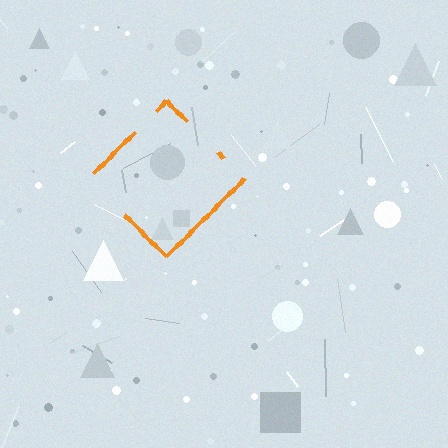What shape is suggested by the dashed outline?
The dashed outline suggests a diamond.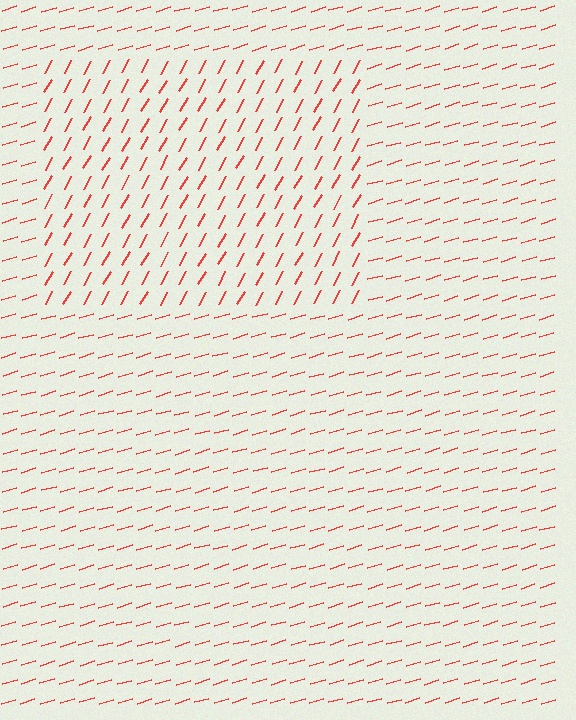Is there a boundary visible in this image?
Yes, there is a texture boundary formed by a change in line orientation.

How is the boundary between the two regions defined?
The boundary is defined purely by a change in line orientation (approximately 45 degrees difference). All lines are the same color and thickness.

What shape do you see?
I see a rectangle.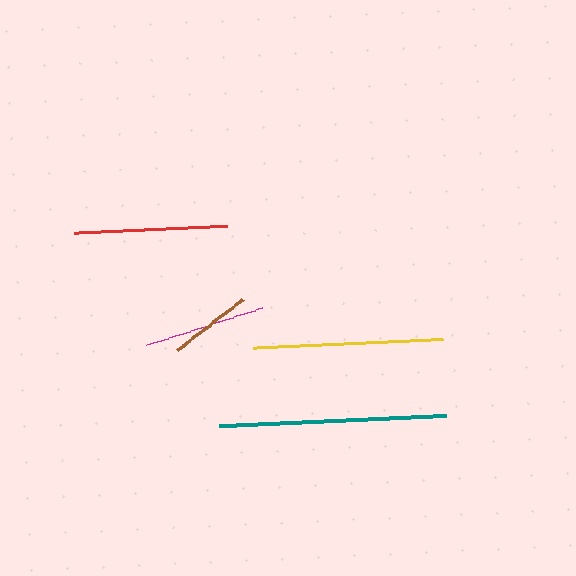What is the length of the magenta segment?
The magenta segment is approximately 121 pixels long.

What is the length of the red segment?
The red segment is approximately 153 pixels long.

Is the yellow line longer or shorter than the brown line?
The yellow line is longer than the brown line.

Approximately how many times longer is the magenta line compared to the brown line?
The magenta line is approximately 1.4 times the length of the brown line.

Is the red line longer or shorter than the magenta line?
The red line is longer than the magenta line.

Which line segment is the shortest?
The brown line is the shortest at approximately 84 pixels.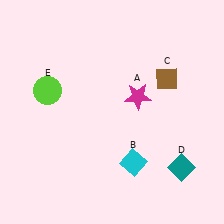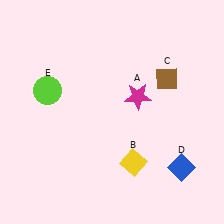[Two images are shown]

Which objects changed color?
B changed from cyan to yellow. D changed from teal to blue.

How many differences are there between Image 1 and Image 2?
There are 2 differences between the two images.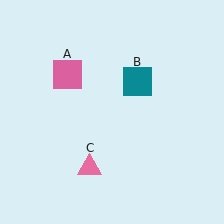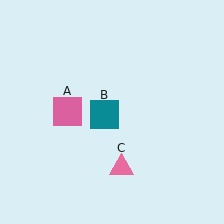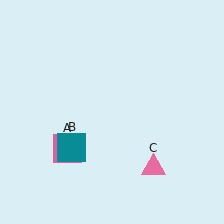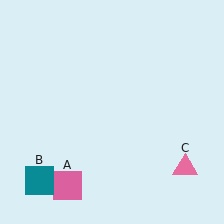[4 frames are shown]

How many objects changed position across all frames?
3 objects changed position: pink square (object A), teal square (object B), pink triangle (object C).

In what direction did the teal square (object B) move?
The teal square (object B) moved down and to the left.